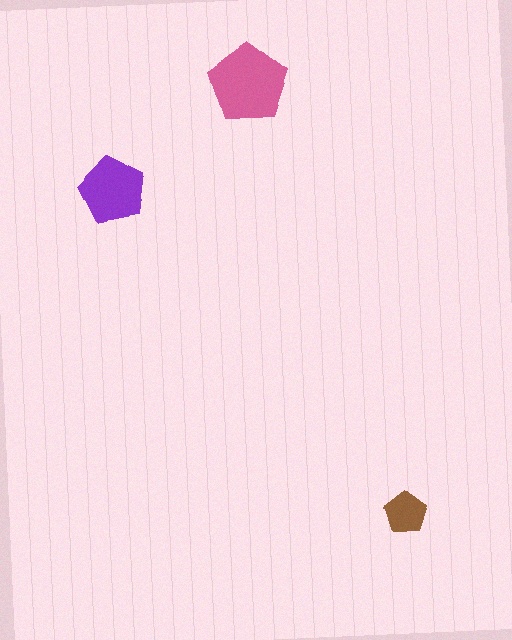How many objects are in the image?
There are 3 objects in the image.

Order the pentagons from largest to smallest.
the pink one, the purple one, the brown one.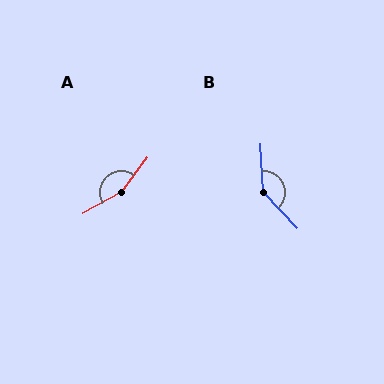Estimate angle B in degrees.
Approximately 140 degrees.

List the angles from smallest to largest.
B (140°), A (157°).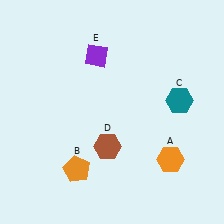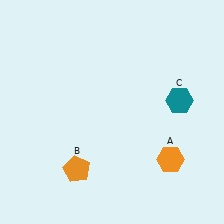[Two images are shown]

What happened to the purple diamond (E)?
The purple diamond (E) was removed in Image 2. It was in the top-left area of Image 1.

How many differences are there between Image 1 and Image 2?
There are 2 differences between the two images.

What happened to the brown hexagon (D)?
The brown hexagon (D) was removed in Image 2. It was in the bottom-left area of Image 1.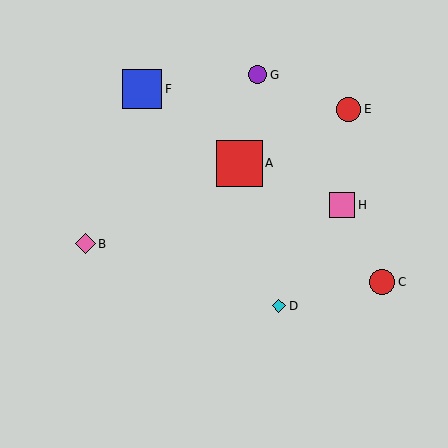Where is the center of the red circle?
The center of the red circle is at (382, 282).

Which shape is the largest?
The red square (labeled A) is the largest.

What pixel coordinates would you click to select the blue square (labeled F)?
Click at (142, 89) to select the blue square F.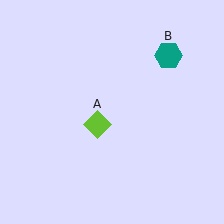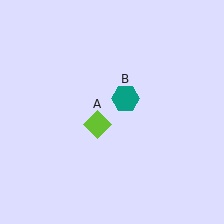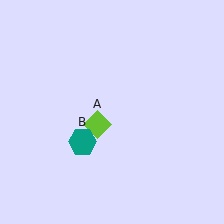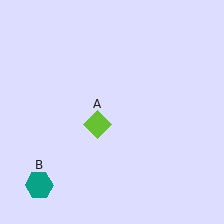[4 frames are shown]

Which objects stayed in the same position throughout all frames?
Lime diamond (object A) remained stationary.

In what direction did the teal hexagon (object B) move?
The teal hexagon (object B) moved down and to the left.